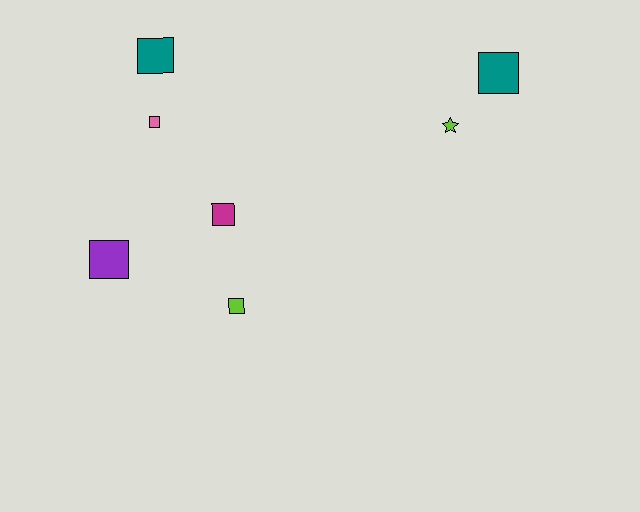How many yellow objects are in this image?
There are no yellow objects.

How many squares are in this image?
There are 6 squares.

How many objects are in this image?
There are 7 objects.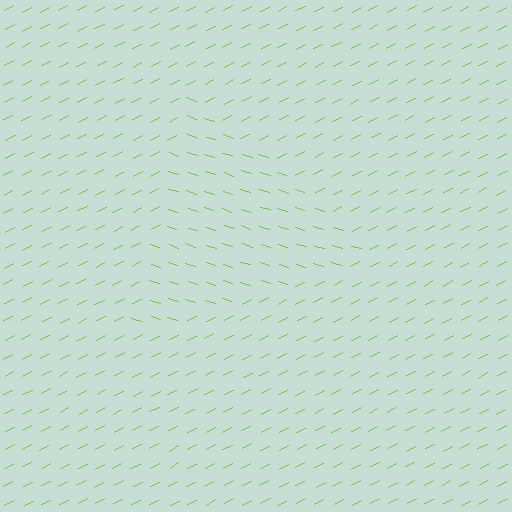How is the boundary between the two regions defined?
The boundary is defined purely by a change in line orientation (approximately 45 degrees difference). All lines are the same color and thickness.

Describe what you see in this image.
The image is filled with small lime line segments. A triangle region in the image has lines oriented differently from the surrounding lines, creating a visible texture boundary.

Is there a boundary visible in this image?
Yes, there is a texture boundary formed by a change in line orientation.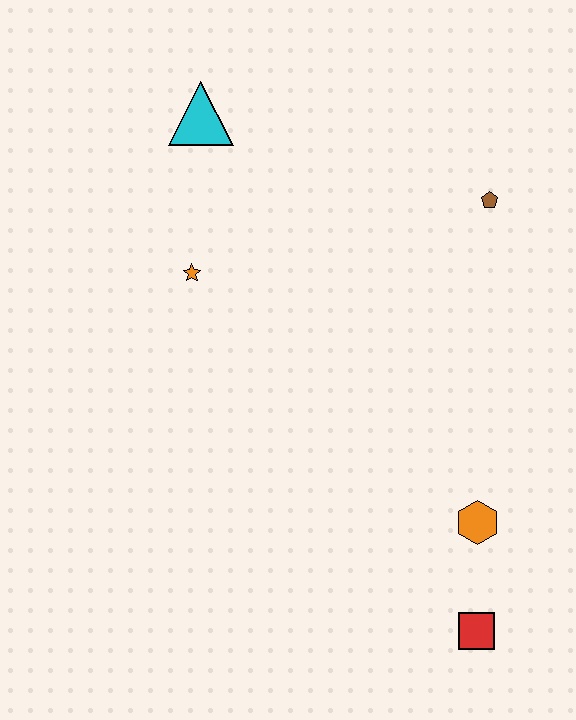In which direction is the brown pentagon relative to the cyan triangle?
The brown pentagon is to the right of the cyan triangle.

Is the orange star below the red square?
No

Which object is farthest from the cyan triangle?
The red square is farthest from the cyan triangle.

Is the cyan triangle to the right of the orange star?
Yes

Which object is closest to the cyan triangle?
The orange star is closest to the cyan triangle.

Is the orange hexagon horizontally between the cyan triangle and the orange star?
No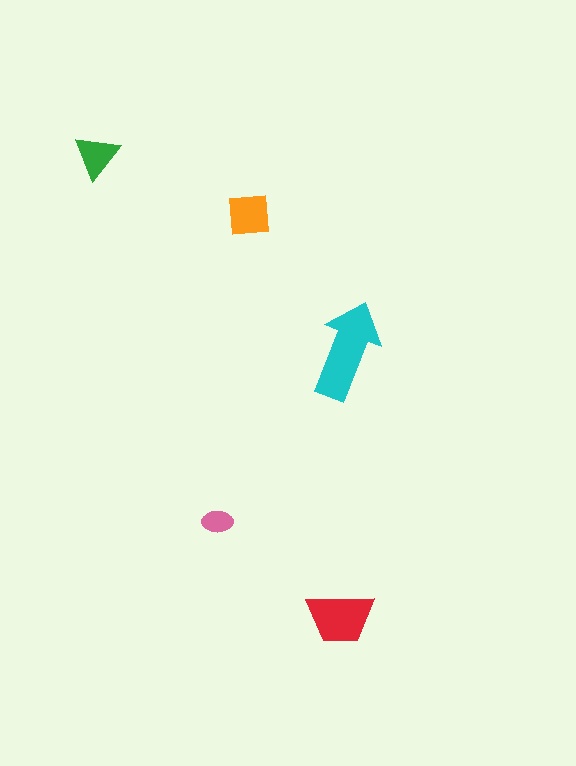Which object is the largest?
The cyan arrow.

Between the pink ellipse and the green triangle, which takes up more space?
The green triangle.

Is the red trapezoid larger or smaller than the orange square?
Larger.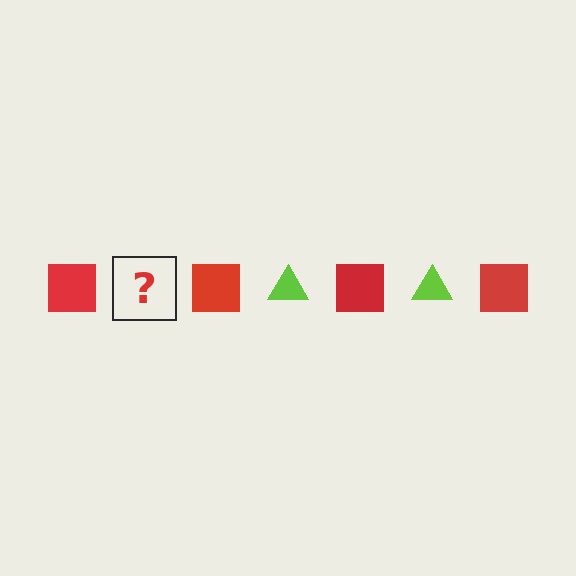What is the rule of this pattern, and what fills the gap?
The rule is that the pattern alternates between red square and lime triangle. The gap should be filled with a lime triangle.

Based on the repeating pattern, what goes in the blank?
The blank should be a lime triangle.